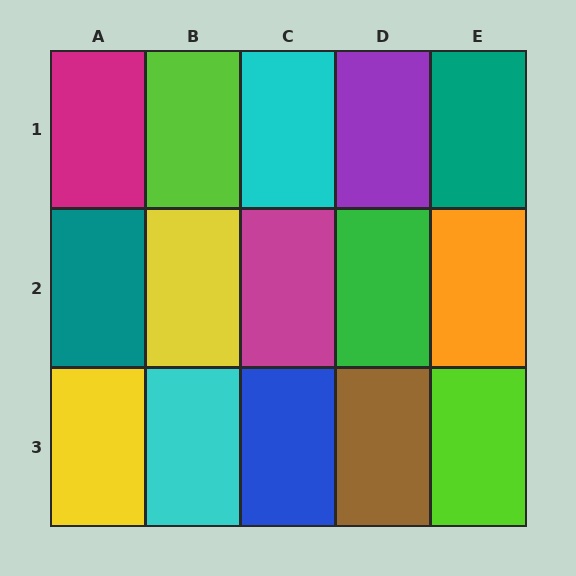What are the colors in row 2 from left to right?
Teal, yellow, magenta, green, orange.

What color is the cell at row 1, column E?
Teal.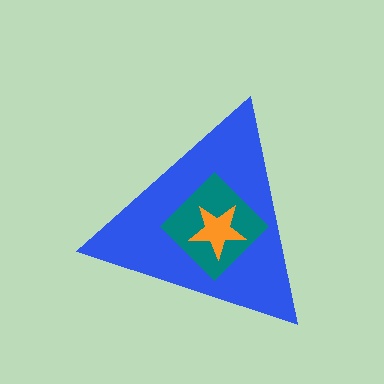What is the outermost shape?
The blue triangle.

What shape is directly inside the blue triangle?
The teal diamond.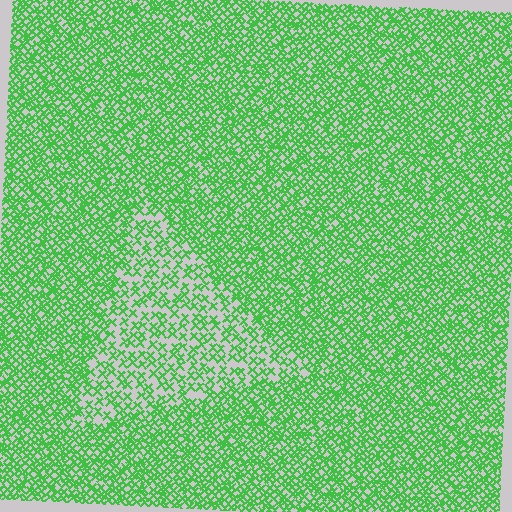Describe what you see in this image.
The image contains small green elements arranged at two different densities. A triangle-shaped region is visible where the elements are less densely packed than the surrounding area.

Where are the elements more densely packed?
The elements are more densely packed outside the triangle boundary.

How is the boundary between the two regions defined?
The boundary is defined by a change in element density (approximately 1.9x ratio). All elements are the same color, size, and shape.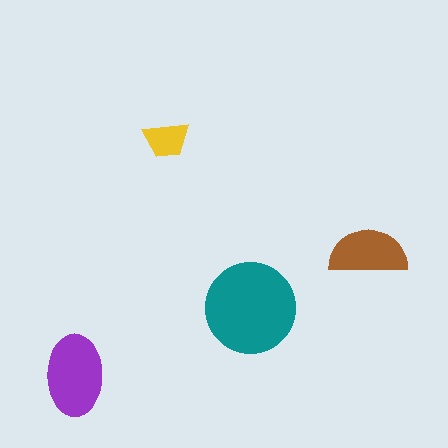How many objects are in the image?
There are 4 objects in the image.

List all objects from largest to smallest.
The teal circle, the purple ellipse, the brown semicircle, the yellow trapezoid.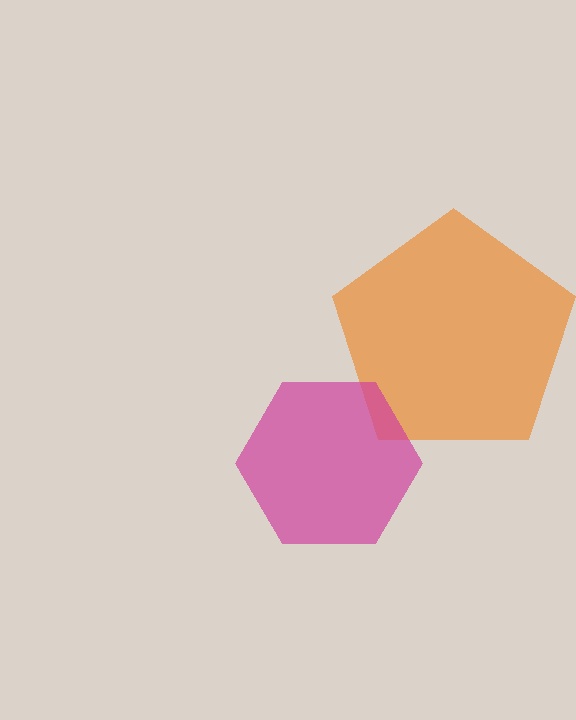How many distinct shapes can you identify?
There are 2 distinct shapes: an orange pentagon, a magenta hexagon.